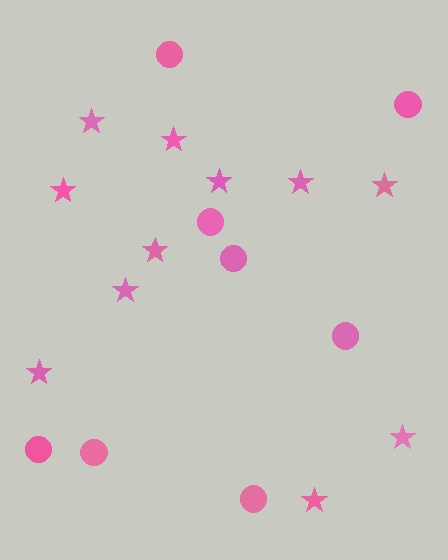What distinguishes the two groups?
There are 2 groups: one group of stars (11) and one group of circles (8).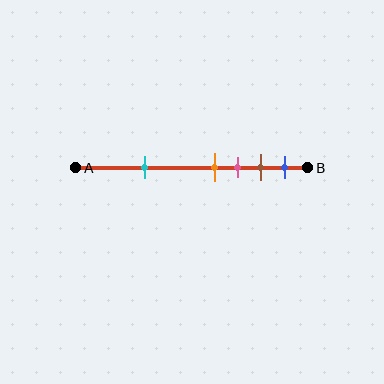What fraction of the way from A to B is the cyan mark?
The cyan mark is approximately 30% (0.3) of the way from A to B.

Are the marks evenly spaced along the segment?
No, the marks are not evenly spaced.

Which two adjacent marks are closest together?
The orange and pink marks are the closest adjacent pair.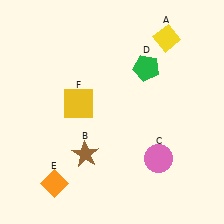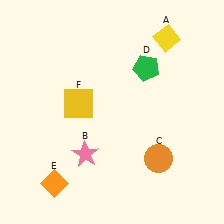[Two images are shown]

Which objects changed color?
B changed from brown to pink. C changed from pink to orange.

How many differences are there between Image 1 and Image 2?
There are 2 differences between the two images.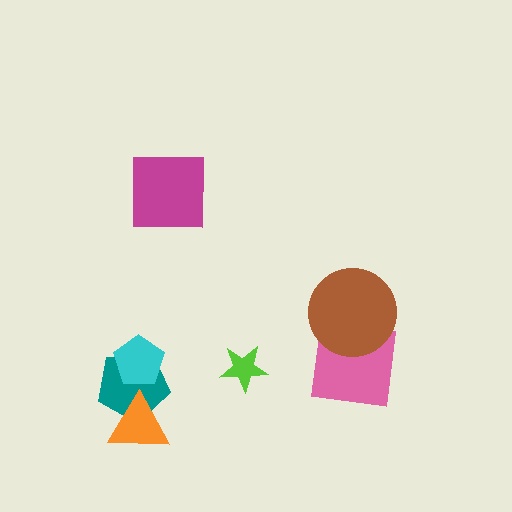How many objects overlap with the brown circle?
1 object overlaps with the brown circle.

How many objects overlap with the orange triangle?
1 object overlaps with the orange triangle.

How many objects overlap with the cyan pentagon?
1 object overlaps with the cyan pentagon.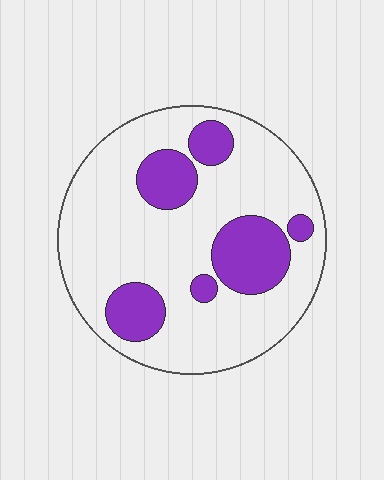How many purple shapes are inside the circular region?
6.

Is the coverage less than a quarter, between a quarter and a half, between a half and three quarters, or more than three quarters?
Less than a quarter.